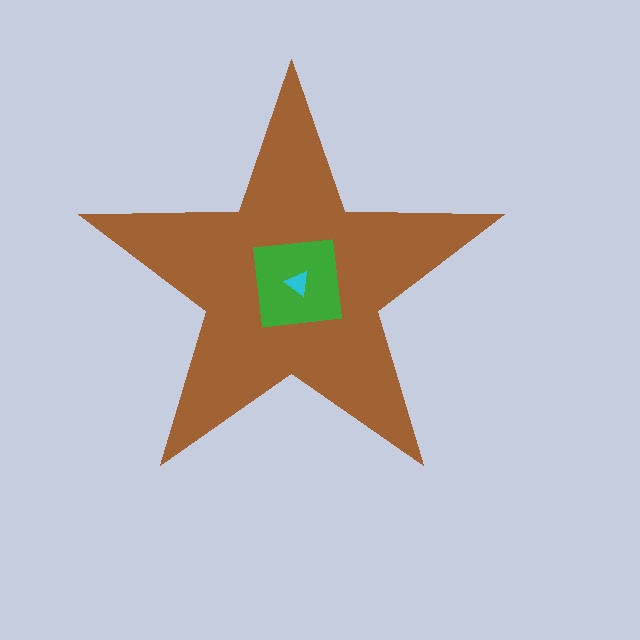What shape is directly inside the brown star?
The green square.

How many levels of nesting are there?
3.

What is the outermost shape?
The brown star.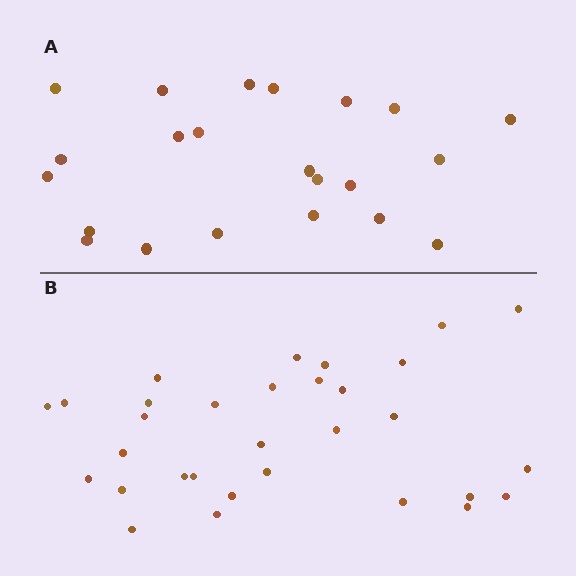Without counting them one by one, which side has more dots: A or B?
Region B (the bottom region) has more dots.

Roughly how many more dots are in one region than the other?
Region B has roughly 8 or so more dots than region A.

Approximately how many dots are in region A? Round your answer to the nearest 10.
About 20 dots. (The exact count is 22, which rounds to 20.)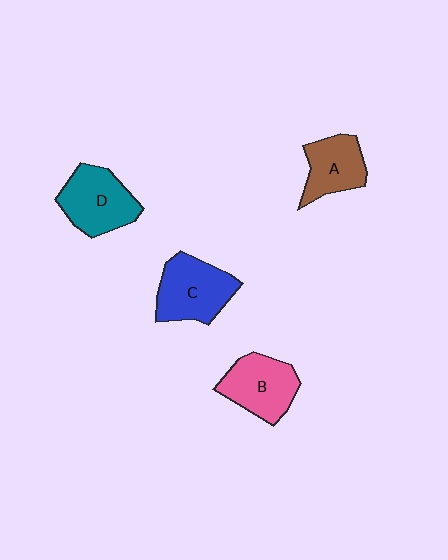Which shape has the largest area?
Shape C (blue).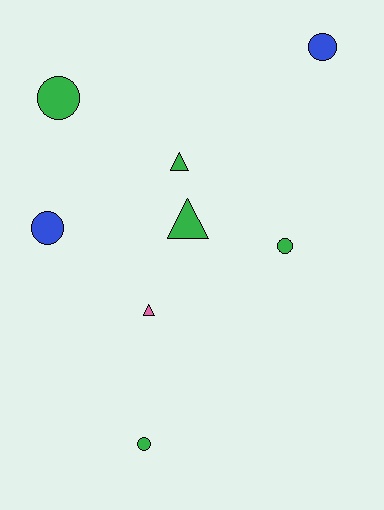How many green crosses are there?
There are no green crosses.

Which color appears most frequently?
Green, with 5 objects.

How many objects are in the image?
There are 8 objects.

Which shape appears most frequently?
Circle, with 5 objects.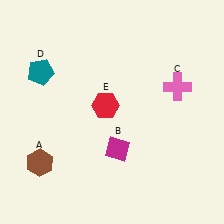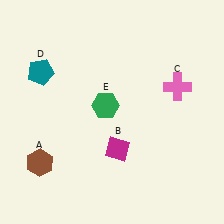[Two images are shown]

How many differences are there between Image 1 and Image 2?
There is 1 difference between the two images.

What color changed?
The hexagon (E) changed from red in Image 1 to green in Image 2.